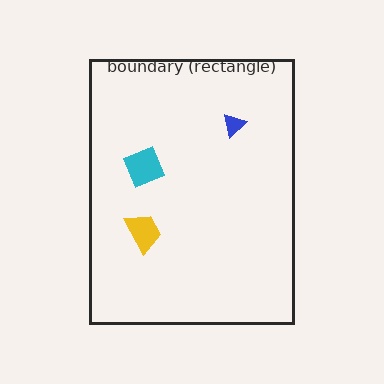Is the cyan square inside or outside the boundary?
Inside.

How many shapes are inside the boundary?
3 inside, 0 outside.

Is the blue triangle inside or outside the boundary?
Inside.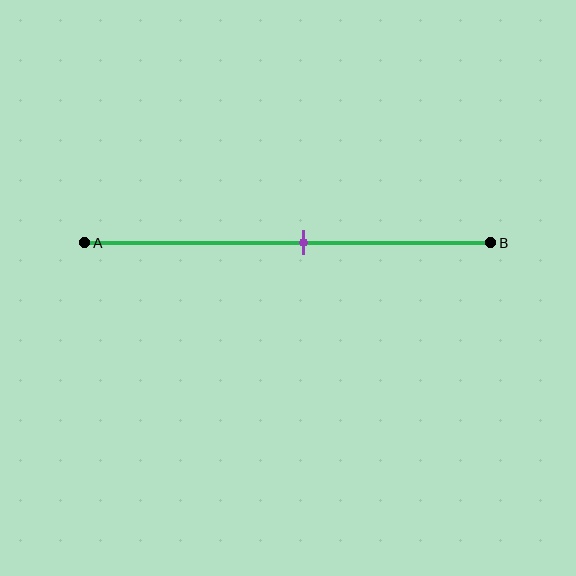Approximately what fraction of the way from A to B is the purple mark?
The purple mark is approximately 55% of the way from A to B.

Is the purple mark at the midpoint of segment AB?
No, the mark is at about 55% from A, not at the 50% midpoint.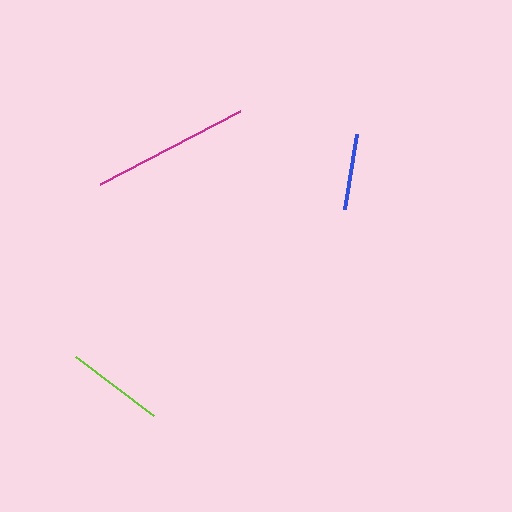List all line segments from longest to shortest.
From longest to shortest: magenta, lime, blue.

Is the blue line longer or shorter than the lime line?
The lime line is longer than the blue line.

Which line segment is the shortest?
The blue line is the shortest at approximately 77 pixels.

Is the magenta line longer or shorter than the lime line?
The magenta line is longer than the lime line.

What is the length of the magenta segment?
The magenta segment is approximately 158 pixels long.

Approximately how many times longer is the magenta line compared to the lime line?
The magenta line is approximately 1.6 times the length of the lime line.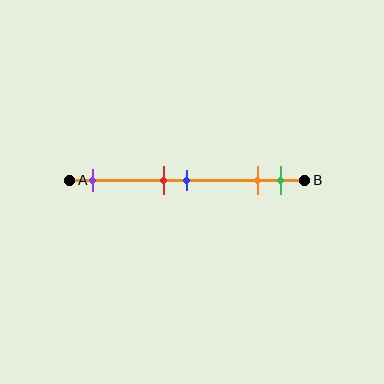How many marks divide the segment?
There are 5 marks dividing the segment.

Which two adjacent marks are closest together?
The red and blue marks are the closest adjacent pair.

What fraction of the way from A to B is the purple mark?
The purple mark is approximately 10% (0.1) of the way from A to B.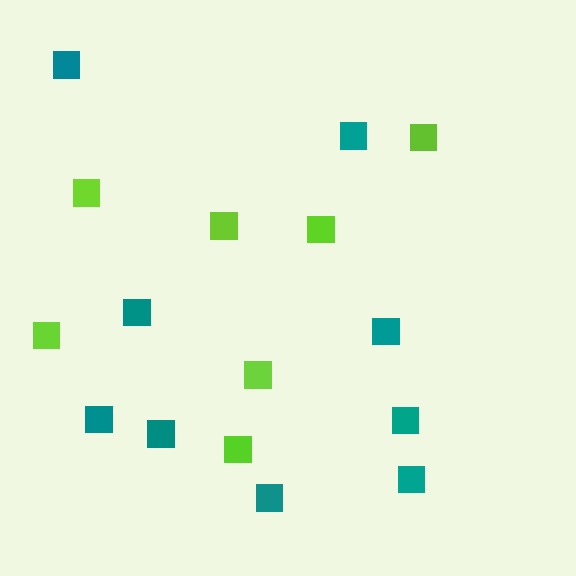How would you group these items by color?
There are 2 groups: one group of teal squares (9) and one group of lime squares (7).